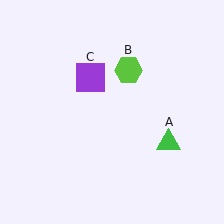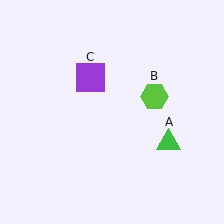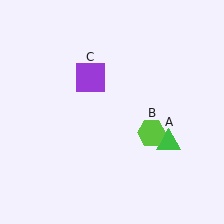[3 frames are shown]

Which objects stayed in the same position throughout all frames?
Green triangle (object A) and purple square (object C) remained stationary.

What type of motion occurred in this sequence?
The lime hexagon (object B) rotated clockwise around the center of the scene.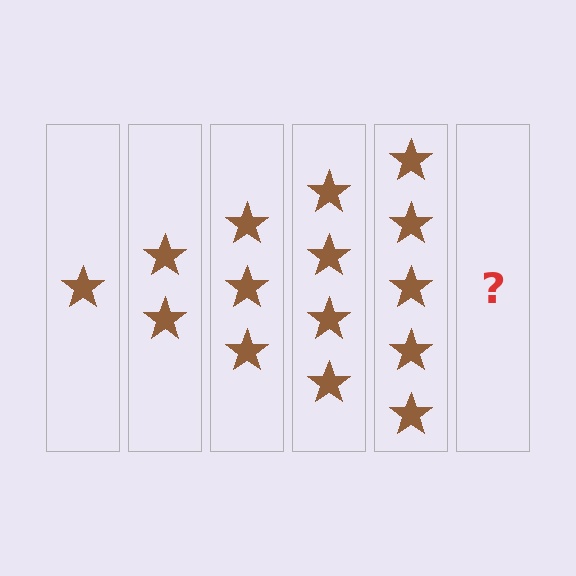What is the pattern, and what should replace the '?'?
The pattern is that each step adds one more star. The '?' should be 6 stars.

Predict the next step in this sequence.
The next step is 6 stars.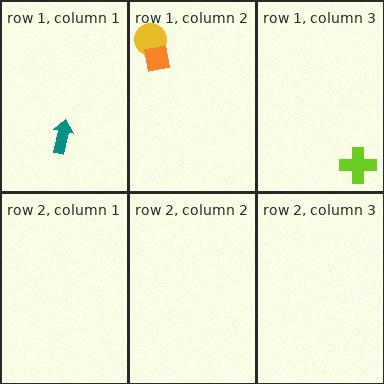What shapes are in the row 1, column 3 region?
The lime cross.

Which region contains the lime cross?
The row 1, column 3 region.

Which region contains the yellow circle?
The row 1, column 2 region.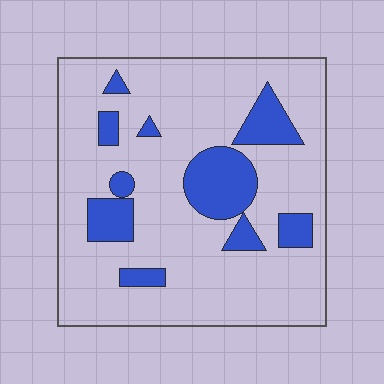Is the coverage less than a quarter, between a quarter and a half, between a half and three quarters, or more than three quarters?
Less than a quarter.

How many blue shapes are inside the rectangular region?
10.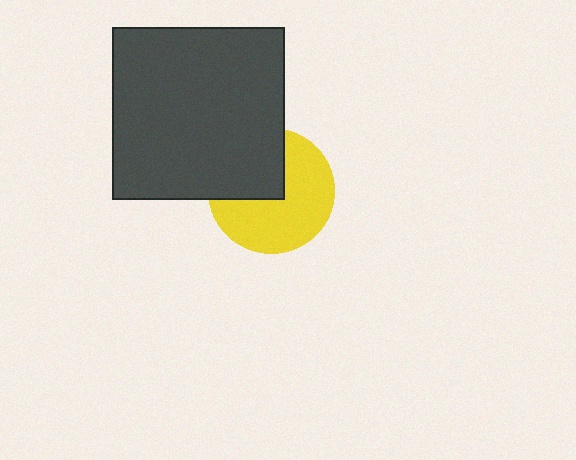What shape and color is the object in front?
The object in front is a dark gray square.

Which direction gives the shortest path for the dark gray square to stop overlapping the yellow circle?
Moving toward the upper-left gives the shortest separation.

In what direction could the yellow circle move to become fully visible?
The yellow circle could move toward the lower-right. That would shift it out from behind the dark gray square entirely.